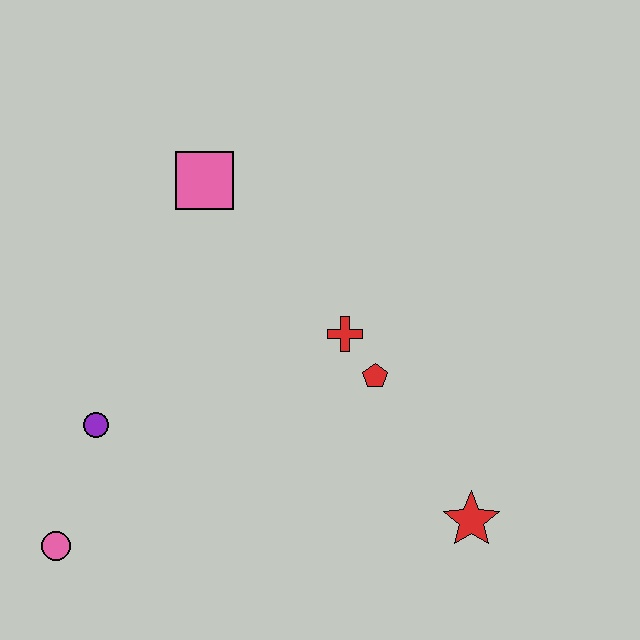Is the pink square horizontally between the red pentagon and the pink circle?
Yes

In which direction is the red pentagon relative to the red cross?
The red pentagon is below the red cross.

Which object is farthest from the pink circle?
The red star is farthest from the pink circle.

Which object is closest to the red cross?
The red pentagon is closest to the red cross.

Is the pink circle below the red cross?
Yes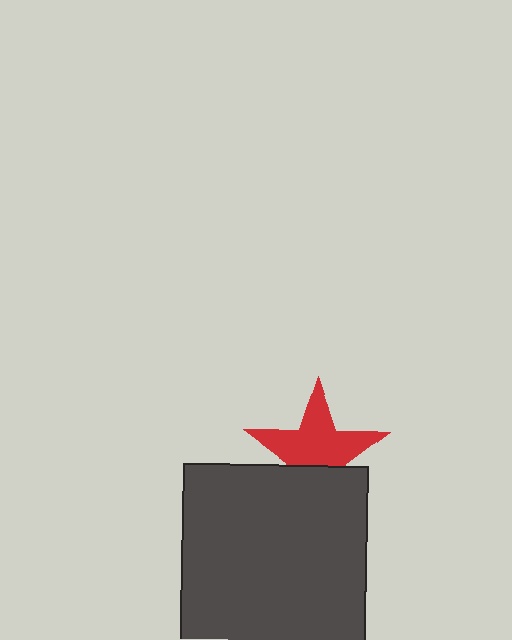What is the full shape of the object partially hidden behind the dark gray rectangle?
The partially hidden object is a red star.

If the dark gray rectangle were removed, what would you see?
You would see the complete red star.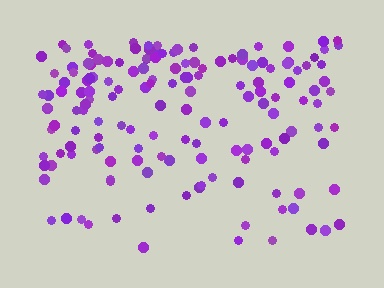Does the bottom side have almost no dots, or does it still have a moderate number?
Still a moderate number, just noticeably fewer than the top.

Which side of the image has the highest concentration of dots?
The top.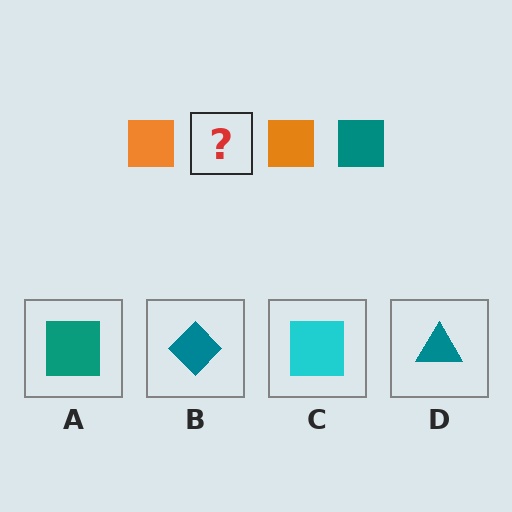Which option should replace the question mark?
Option A.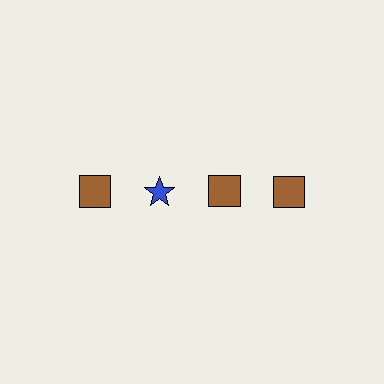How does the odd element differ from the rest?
It differs in both color (blue instead of brown) and shape (star instead of square).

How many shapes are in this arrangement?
There are 4 shapes arranged in a grid pattern.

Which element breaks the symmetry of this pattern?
The blue star in the top row, second from left column breaks the symmetry. All other shapes are brown squares.